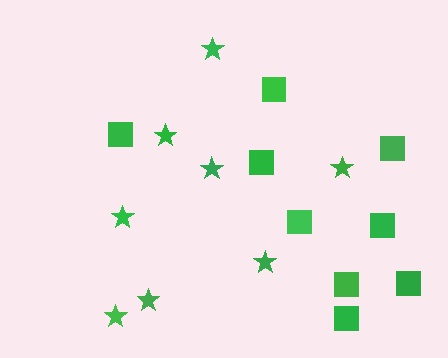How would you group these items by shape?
There are 2 groups: one group of squares (9) and one group of stars (8).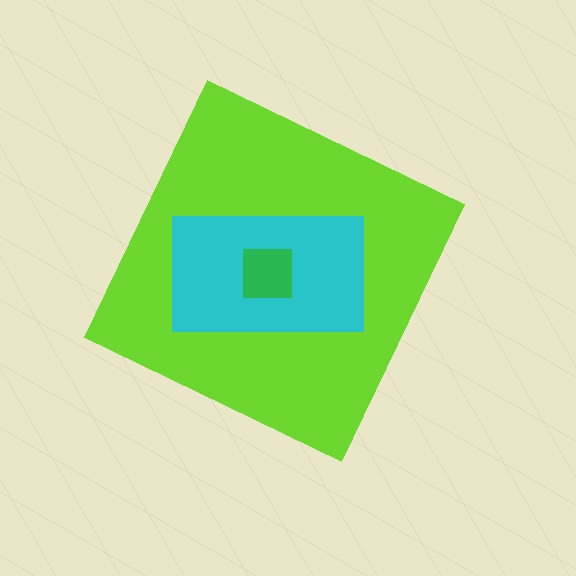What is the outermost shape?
The lime diamond.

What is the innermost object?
The green square.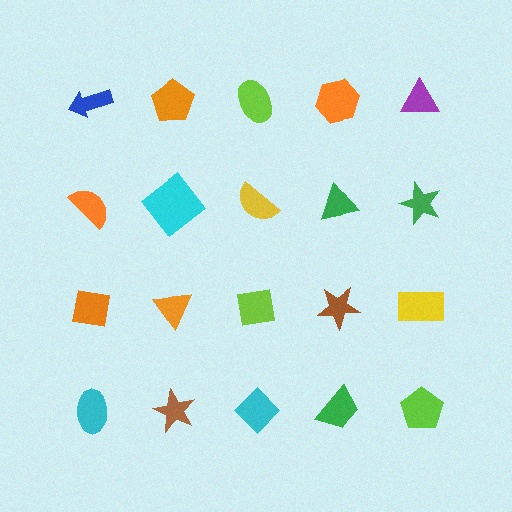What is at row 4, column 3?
A cyan diamond.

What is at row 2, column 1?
An orange semicircle.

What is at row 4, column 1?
A cyan ellipse.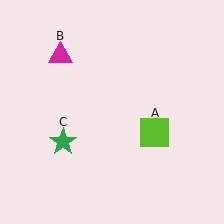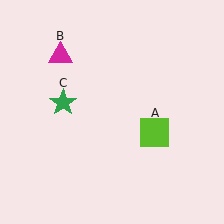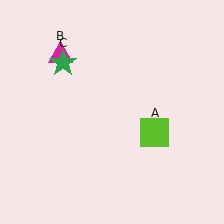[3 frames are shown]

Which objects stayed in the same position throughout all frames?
Lime square (object A) and magenta triangle (object B) remained stationary.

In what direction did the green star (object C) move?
The green star (object C) moved up.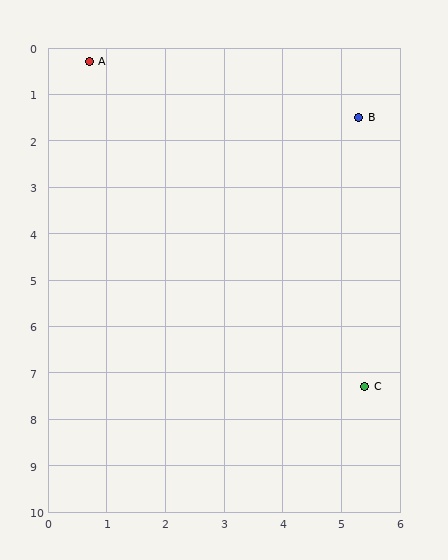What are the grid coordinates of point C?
Point C is at approximately (5.4, 7.3).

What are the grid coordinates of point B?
Point B is at approximately (5.3, 1.5).